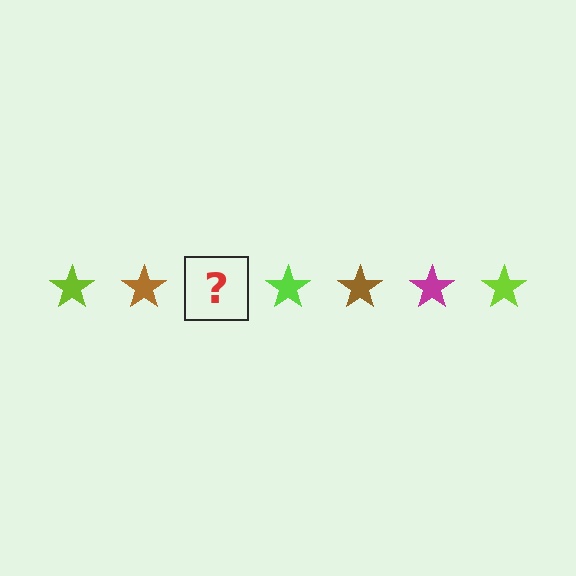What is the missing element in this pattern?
The missing element is a magenta star.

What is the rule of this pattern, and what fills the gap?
The rule is that the pattern cycles through lime, brown, magenta stars. The gap should be filled with a magenta star.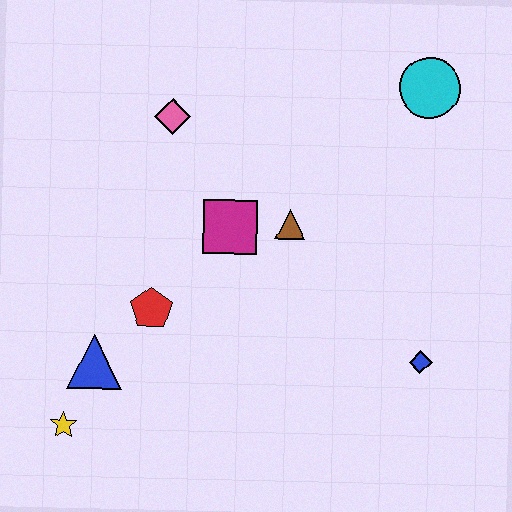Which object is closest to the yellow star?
The blue triangle is closest to the yellow star.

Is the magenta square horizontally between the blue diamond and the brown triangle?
No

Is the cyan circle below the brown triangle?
No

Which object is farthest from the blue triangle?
The cyan circle is farthest from the blue triangle.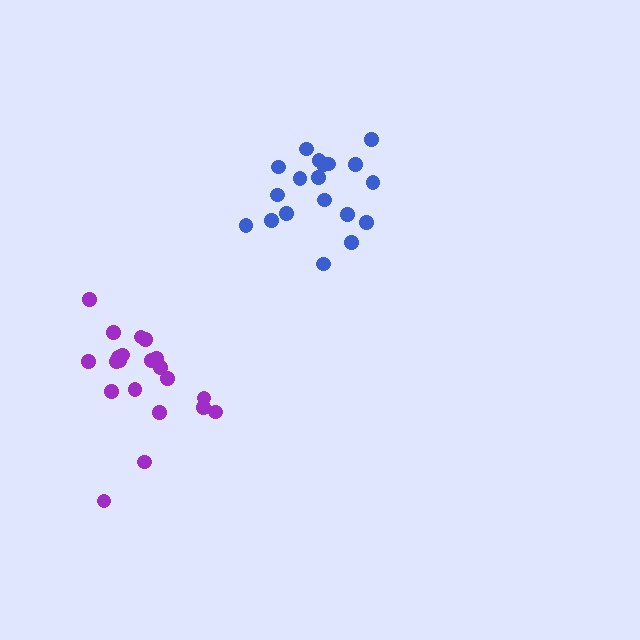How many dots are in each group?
Group 1: 19 dots, Group 2: 21 dots (40 total).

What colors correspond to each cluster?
The clusters are colored: blue, purple.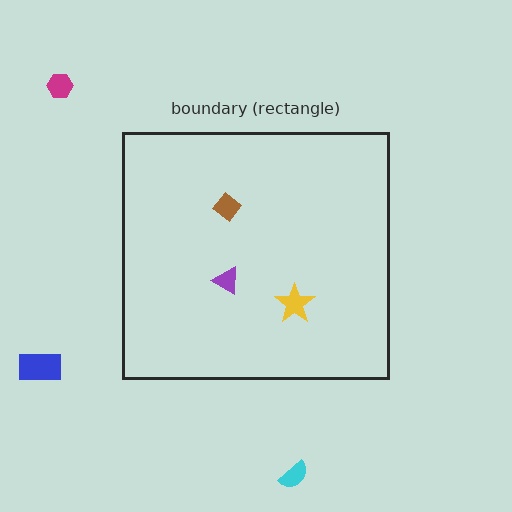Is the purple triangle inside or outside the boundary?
Inside.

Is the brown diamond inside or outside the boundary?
Inside.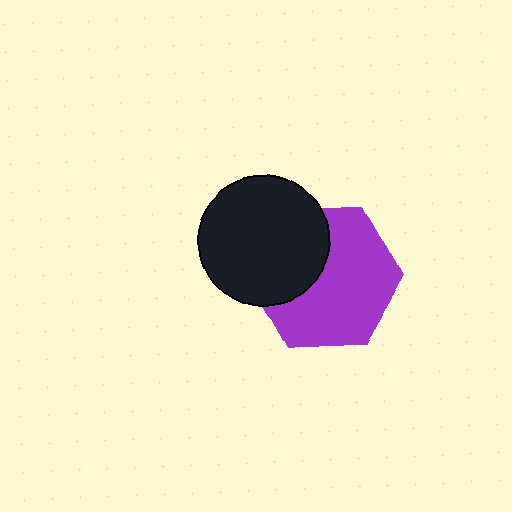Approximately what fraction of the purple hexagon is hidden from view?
Roughly 35% of the purple hexagon is hidden behind the black circle.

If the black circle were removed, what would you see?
You would see the complete purple hexagon.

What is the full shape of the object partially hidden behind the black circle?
The partially hidden object is a purple hexagon.